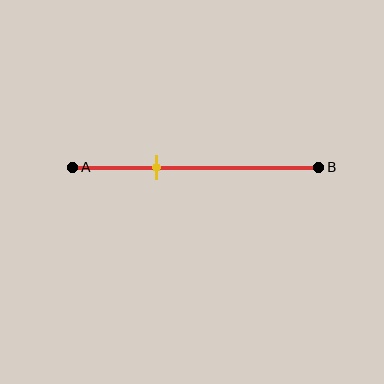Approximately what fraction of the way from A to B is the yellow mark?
The yellow mark is approximately 35% of the way from A to B.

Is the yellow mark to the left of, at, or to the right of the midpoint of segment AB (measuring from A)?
The yellow mark is to the left of the midpoint of segment AB.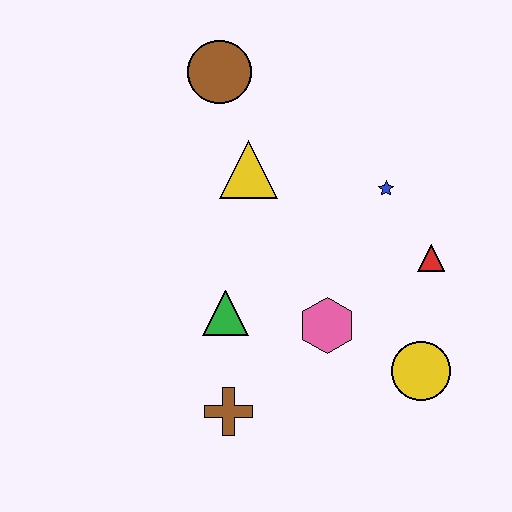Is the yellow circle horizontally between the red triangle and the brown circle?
Yes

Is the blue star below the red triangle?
No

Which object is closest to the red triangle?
The blue star is closest to the red triangle.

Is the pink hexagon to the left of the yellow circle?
Yes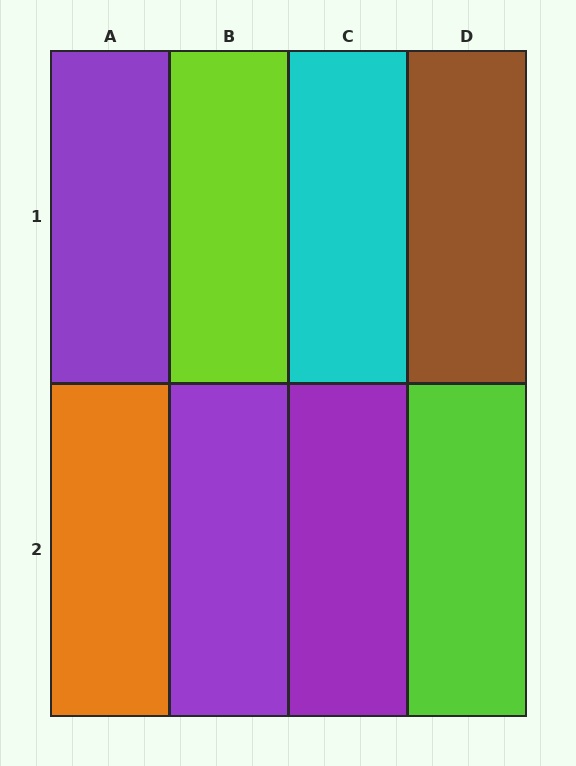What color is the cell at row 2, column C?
Purple.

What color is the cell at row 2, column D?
Lime.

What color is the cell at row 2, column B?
Purple.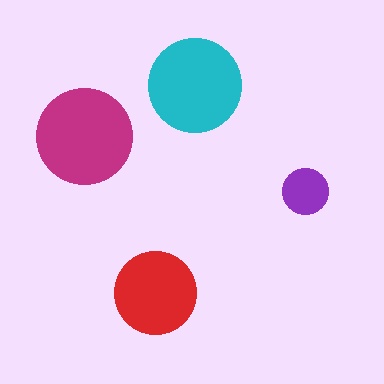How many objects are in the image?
There are 4 objects in the image.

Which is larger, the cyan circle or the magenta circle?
The magenta one.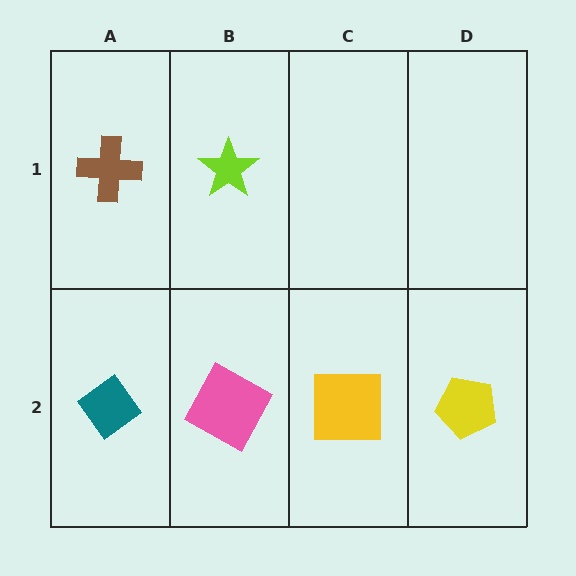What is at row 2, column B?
A pink square.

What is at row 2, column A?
A teal diamond.